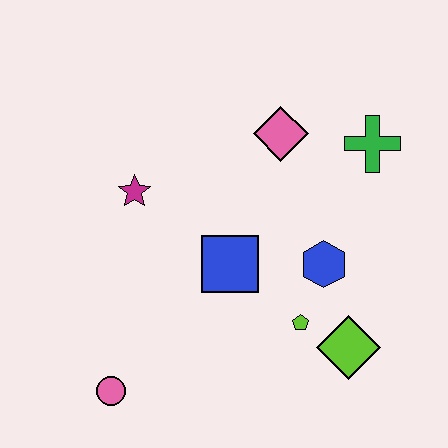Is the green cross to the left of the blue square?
No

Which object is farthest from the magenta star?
The lime diamond is farthest from the magenta star.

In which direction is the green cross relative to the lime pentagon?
The green cross is above the lime pentagon.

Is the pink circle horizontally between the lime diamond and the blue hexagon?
No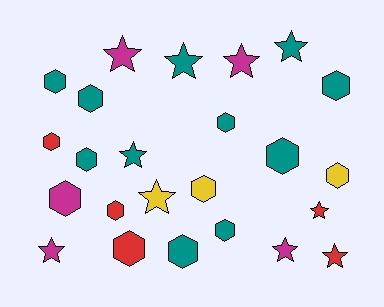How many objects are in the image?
There are 24 objects.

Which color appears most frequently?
Teal, with 11 objects.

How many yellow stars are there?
There is 1 yellow star.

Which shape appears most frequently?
Hexagon, with 14 objects.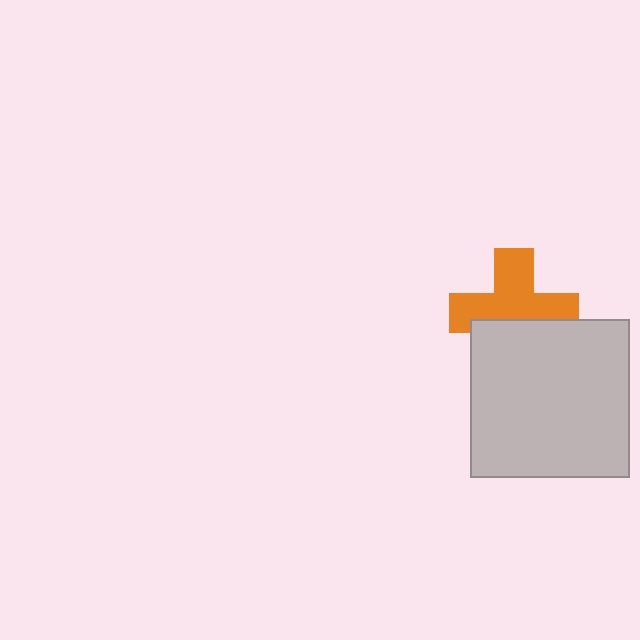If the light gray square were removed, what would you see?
You would see the complete orange cross.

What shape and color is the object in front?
The object in front is a light gray square.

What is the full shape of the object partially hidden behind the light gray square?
The partially hidden object is an orange cross.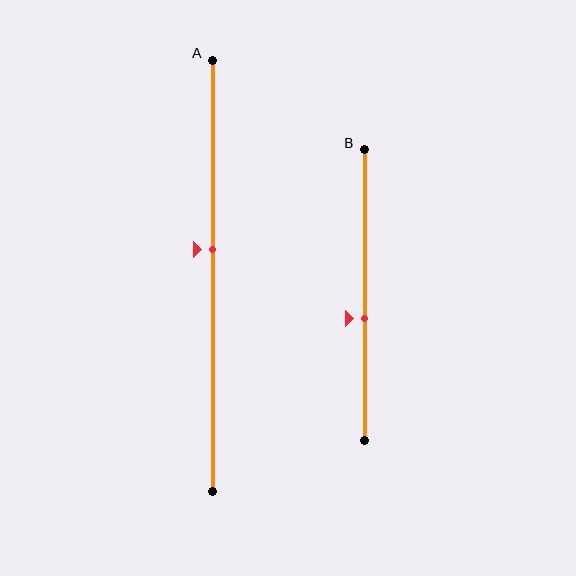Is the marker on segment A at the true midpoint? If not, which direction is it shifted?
No, the marker on segment A is shifted upward by about 6% of the segment length.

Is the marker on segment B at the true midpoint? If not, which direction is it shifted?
No, the marker on segment B is shifted downward by about 8% of the segment length.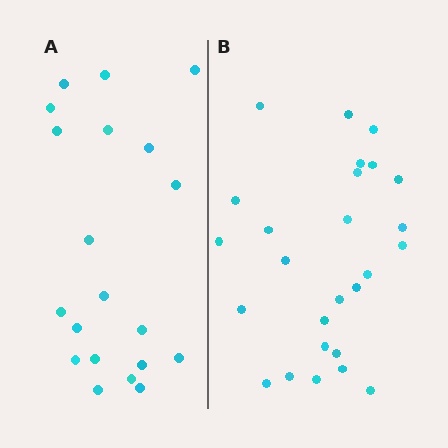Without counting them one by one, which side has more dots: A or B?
Region B (the right region) has more dots.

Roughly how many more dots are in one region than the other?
Region B has about 6 more dots than region A.